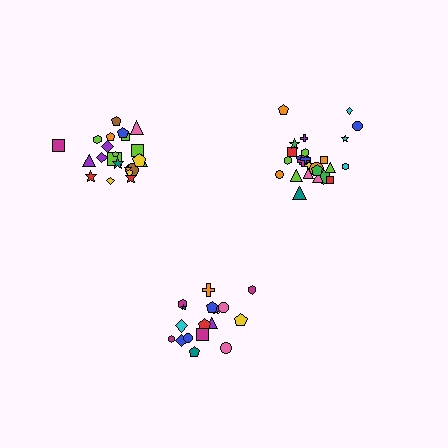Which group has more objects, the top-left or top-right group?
The top-right group.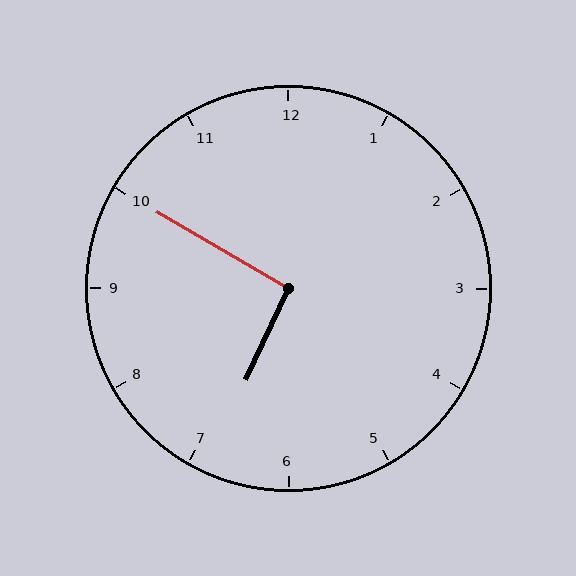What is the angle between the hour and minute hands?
Approximately 95 degrees.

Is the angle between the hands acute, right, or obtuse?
It is right.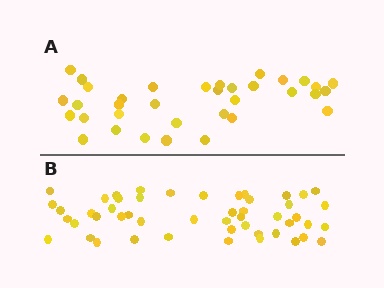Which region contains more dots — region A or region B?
Region B (the bottom region) has more dots.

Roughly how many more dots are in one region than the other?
Region B has approximately 15 more dots than region A.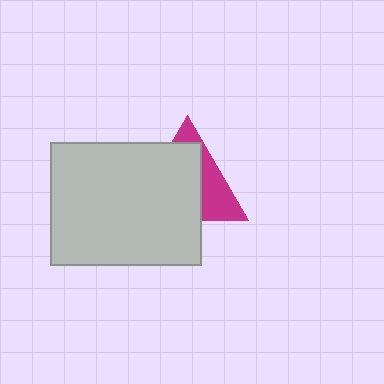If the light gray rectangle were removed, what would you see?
You would see the complete magenta triangle.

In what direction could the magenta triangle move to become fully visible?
The magenta triangle could move toward the upper-right. That would shift it out from behind the light gray rectangle entirely.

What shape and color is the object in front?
The object in front is a light gray rectangle.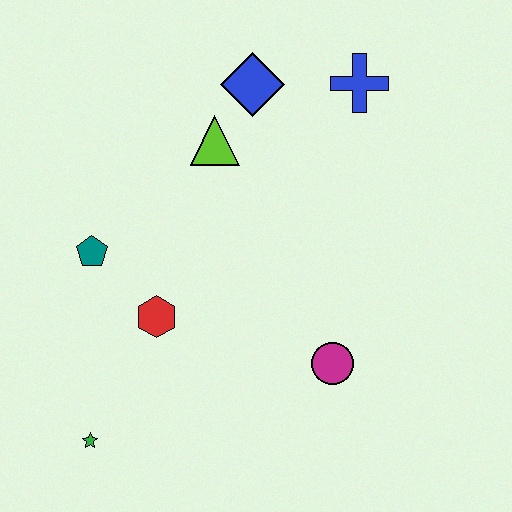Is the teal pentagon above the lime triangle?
No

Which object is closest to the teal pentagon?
The red hexagon is closest to the teal pentagon.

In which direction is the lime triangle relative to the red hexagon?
The lime triangle is above the red hexagon.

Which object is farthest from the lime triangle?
The green star is farthest from the lime triangle.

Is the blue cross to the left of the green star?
No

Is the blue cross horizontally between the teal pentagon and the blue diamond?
No